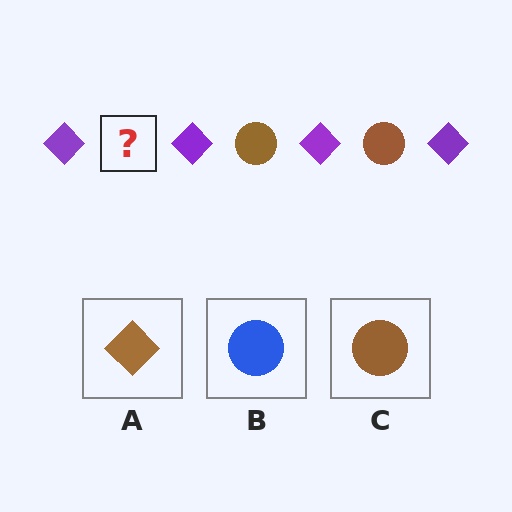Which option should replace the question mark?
Option C.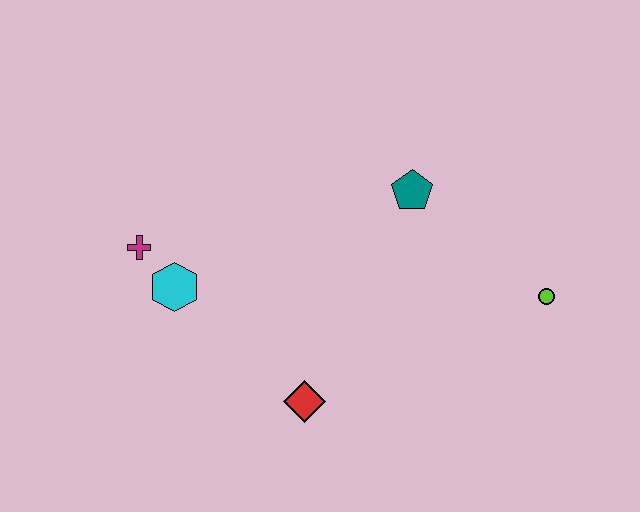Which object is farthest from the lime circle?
The magenta cross is farthest from the lime circle.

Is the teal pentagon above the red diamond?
Yes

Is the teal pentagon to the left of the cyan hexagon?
No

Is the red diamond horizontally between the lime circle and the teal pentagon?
No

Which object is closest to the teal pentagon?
The lime circle is closest to the teal pentagon.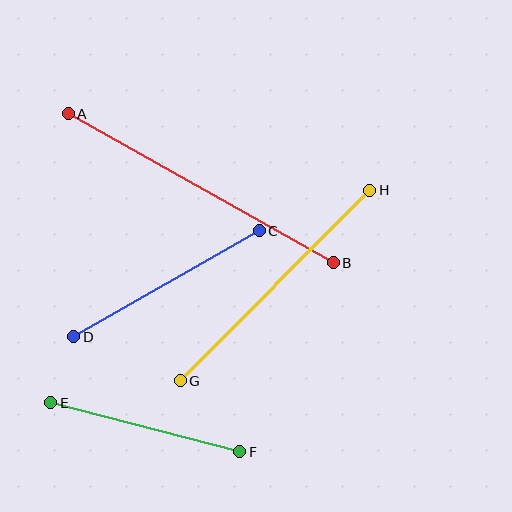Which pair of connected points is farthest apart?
Points A and B are farthest apart.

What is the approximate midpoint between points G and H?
The midpoint is at approximately (275, 285) pixels.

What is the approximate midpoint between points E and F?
The midpoint is at approximately (145, 427) pixels.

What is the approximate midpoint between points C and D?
The midpoint is at approximately (167, 284) pixels.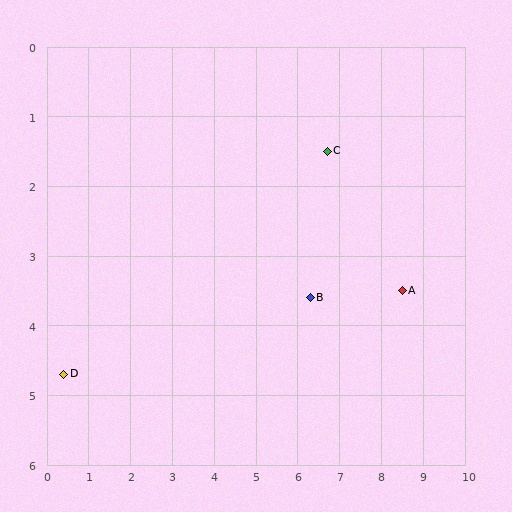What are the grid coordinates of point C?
Point C is at approximately (6.7, 1.5).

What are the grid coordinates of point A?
Point A is at approximately (8.5, 3.5).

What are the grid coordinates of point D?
Point D is at approximately (0.4, 4.7).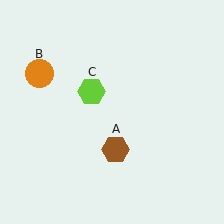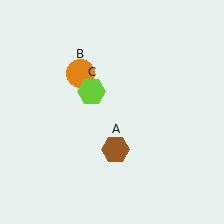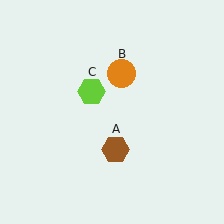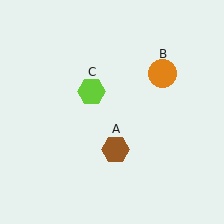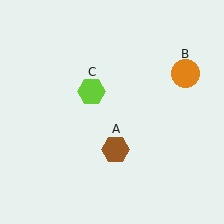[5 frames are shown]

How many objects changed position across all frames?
1 object changed position: orange circle (object B).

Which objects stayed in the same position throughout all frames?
Brown hexagon (object A) and lime hexagon (object C) remained stationary.